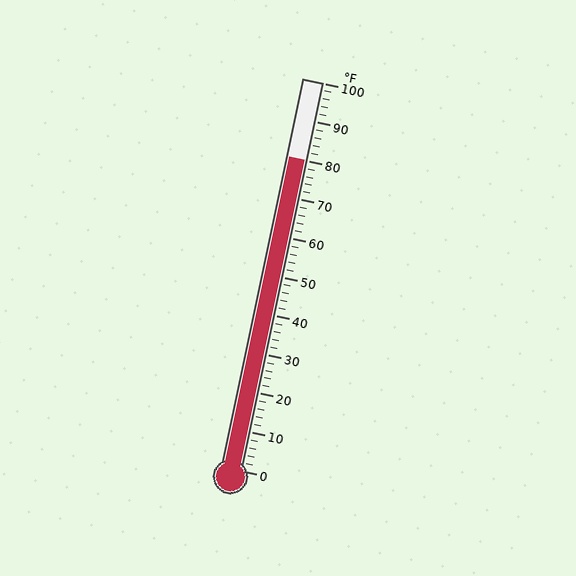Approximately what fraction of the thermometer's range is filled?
The thermometer is filled to approximately 80% of its range.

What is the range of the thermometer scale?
The thermometer scale ranges from 0°F to 100°F.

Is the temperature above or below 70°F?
The temperature is above 70°F.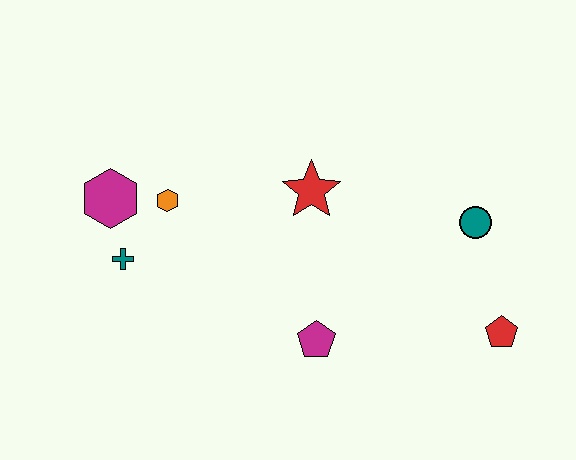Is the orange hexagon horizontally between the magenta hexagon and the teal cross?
No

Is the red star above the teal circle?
Yes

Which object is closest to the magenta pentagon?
The red star is closest to the magenta pentagon.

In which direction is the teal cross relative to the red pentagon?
The teal cross is to the left of the red pentagon.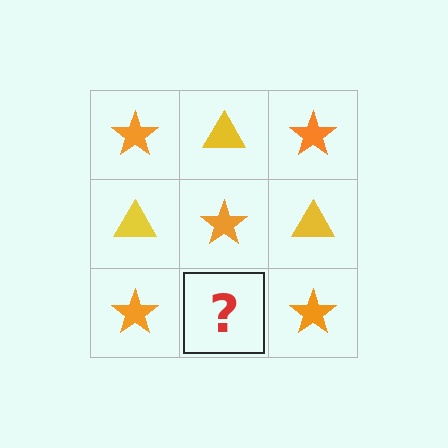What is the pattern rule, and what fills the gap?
The rule is that it alternates orange star and yellow triangle in a checkerboard pattern. The gap should be filled with a yellow triangle.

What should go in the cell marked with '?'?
The missing cell should contain a yellow triangle.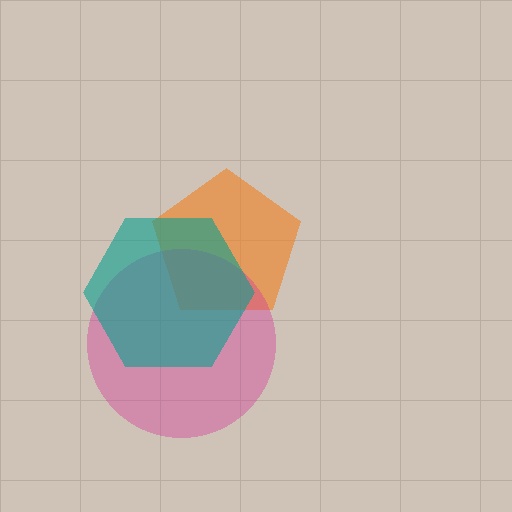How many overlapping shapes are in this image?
There are 3 overlapping shapes in the image.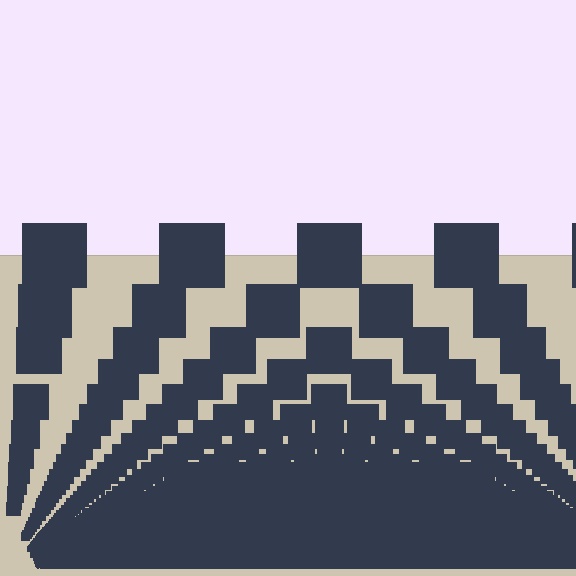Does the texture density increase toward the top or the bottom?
Density increases toward the bottom.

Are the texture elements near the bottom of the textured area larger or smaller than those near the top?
Smaller. The gradient is inverted — elements near the bottom are smaller and denser.